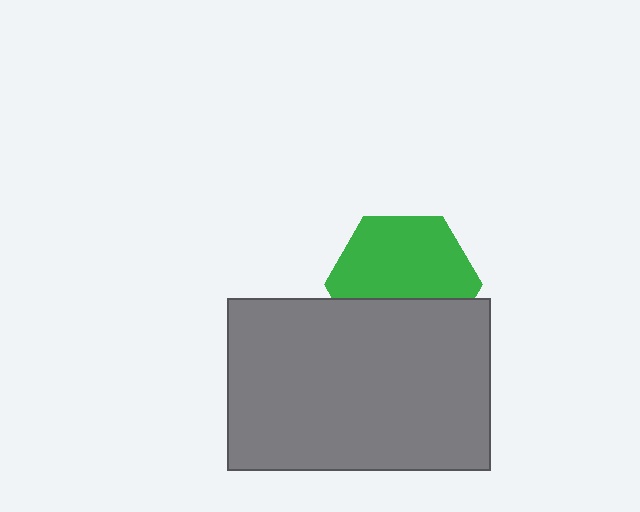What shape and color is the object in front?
The object in front is a gray rectangle.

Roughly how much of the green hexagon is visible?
About half of it is visible (roughly 62%).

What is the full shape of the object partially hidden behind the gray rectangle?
The partially hidden object is a green hexagon.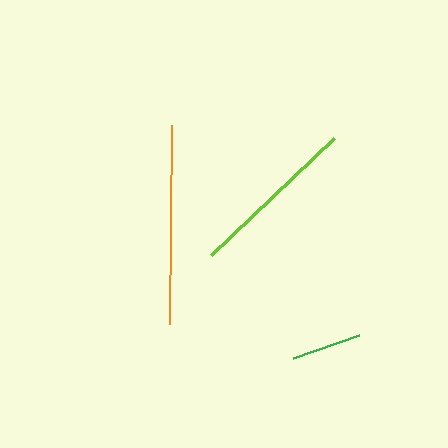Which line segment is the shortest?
The green line is the shortest at approximately 70 pixels.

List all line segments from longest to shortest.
From longest to shortest: orange, lime, green.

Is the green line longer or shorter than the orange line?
The orange line is longer than the green line.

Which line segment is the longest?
The orange line is the longest at approximately 199 pixels.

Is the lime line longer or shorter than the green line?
The lime line is longer than the green line.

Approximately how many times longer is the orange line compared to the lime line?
The orange line is approximately 1.2 times the length of the lime line.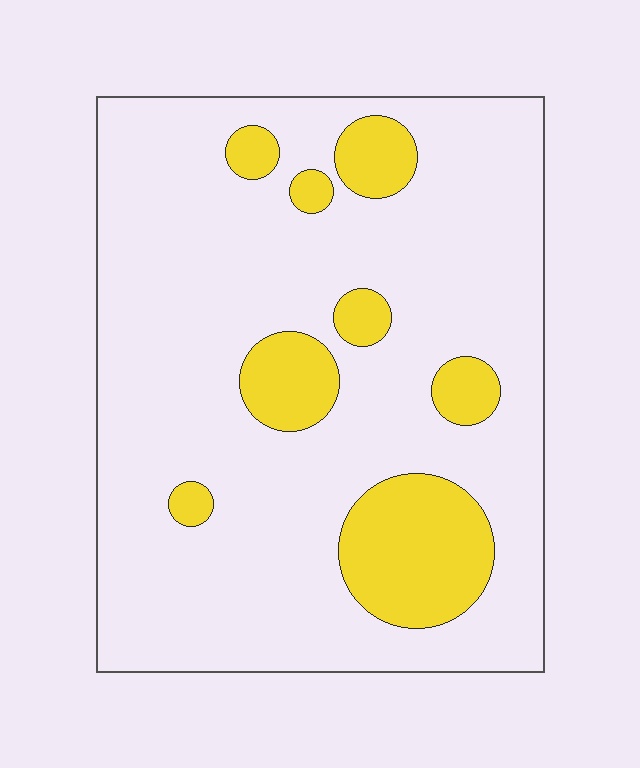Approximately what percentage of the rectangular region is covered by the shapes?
Approximately 15%.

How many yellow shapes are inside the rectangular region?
8.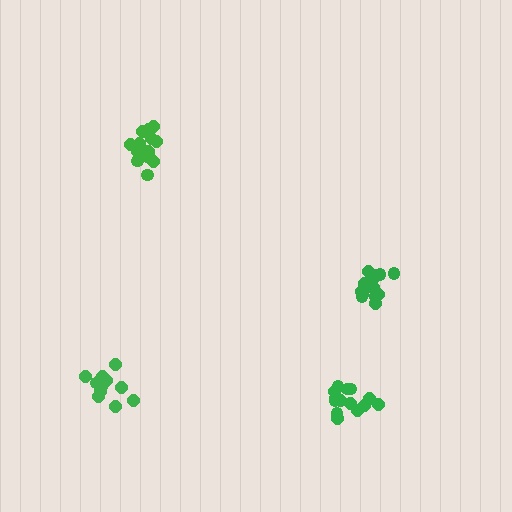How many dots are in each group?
Group 1: 14 dots, Group 2: 13 dots, Group 3: 16 dots, Group 4: 15 dots (58 total).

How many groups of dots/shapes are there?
There are 4 groups.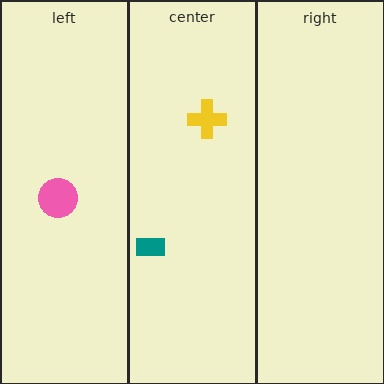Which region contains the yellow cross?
The center region.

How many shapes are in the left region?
1.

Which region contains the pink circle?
The left region.